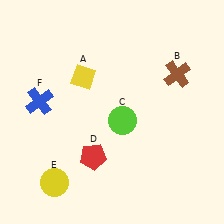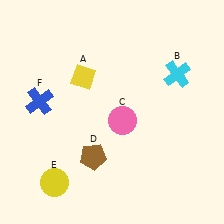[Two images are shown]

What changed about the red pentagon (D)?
In Image 1, D is red. In Image 2, it changed to brown.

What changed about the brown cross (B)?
In Image 1, B is brown. In Image 2, it changed to cyan.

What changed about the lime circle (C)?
In Image 1, C is lime. In Image 2, it changed to pink.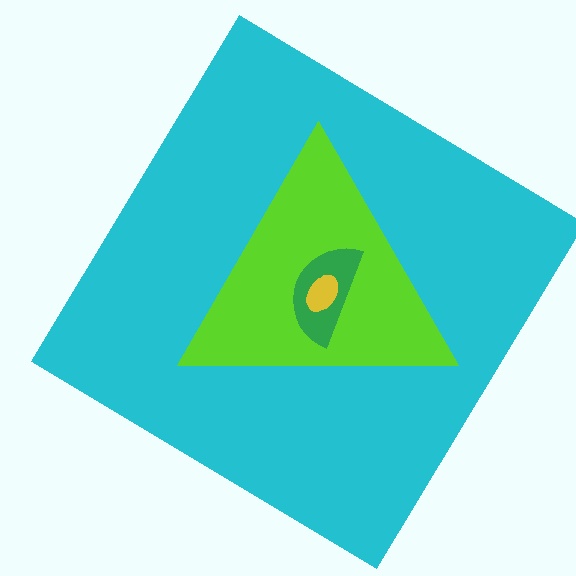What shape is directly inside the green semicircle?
The yellow ellipse.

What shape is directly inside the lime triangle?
The green semicircle.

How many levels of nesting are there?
4.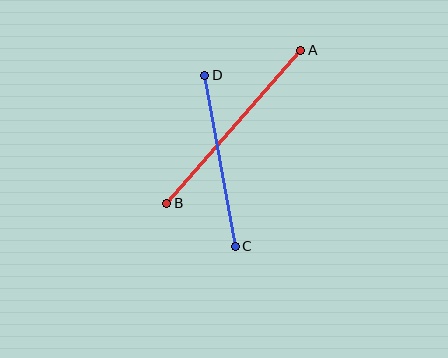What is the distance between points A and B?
The distance is approximately 203 pixels.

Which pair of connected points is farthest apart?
Points A and B are farthest apart.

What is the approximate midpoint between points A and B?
The midpoint is at approximately (234, 127) pixels.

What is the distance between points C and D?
The distance is approximately 173 pixels.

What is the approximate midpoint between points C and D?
The midpoint is at approximately (220, 161) pixels.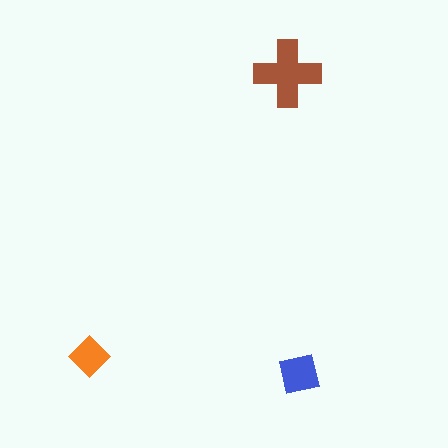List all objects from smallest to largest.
The orange diamond, the blue square, the brown cross.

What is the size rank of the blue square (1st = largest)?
2nd.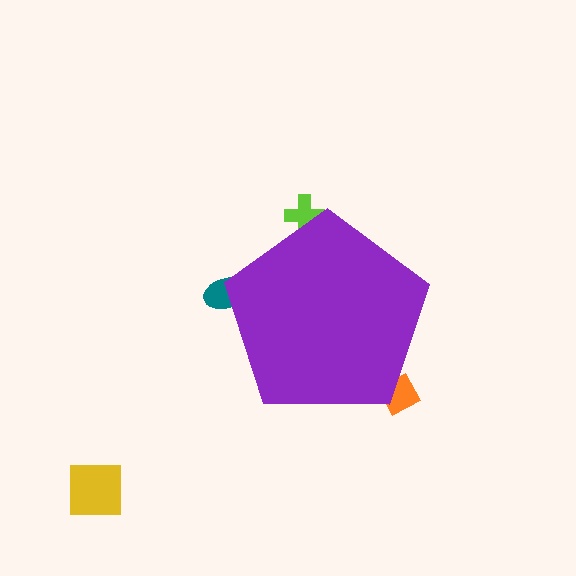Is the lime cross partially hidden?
Yes, the lime cross is partially hidden behind the purple pentagon.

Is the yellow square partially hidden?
No, the yellow square is fully visible.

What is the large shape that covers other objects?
A purple pentagon.